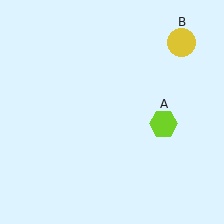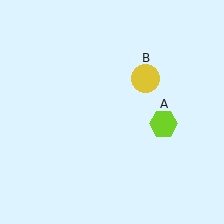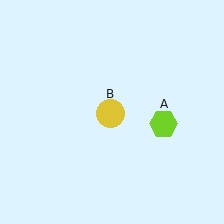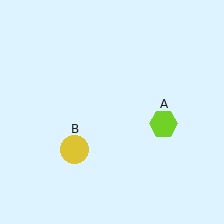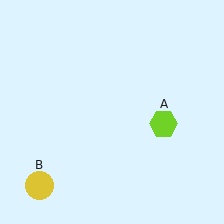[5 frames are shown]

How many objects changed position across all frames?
1 object changed position: yellow circle (object B).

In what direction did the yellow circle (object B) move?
The yellow circle (object B) moved down and to the left.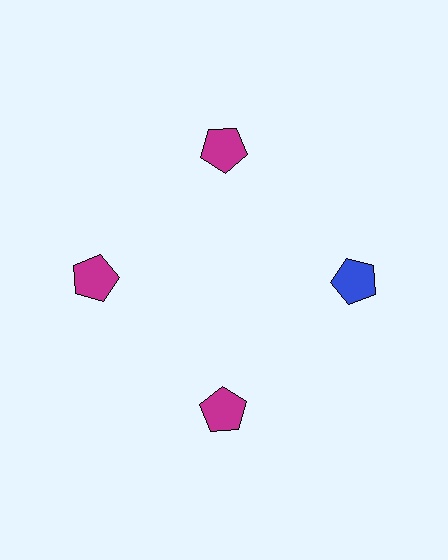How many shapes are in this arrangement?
There are 4 shapes arranged in a ring pattern.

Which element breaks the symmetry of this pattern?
The blue pentagon at roughly the 3 o'clock position breaks the symmetry. All other shapes are magenta pentagons.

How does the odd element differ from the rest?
It has a different color: blue instead of magenta.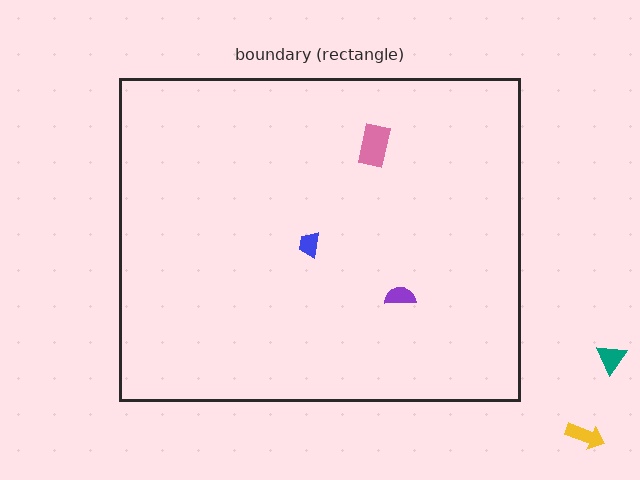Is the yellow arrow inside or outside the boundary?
Outside.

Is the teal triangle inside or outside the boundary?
Outside.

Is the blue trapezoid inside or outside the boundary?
Inside.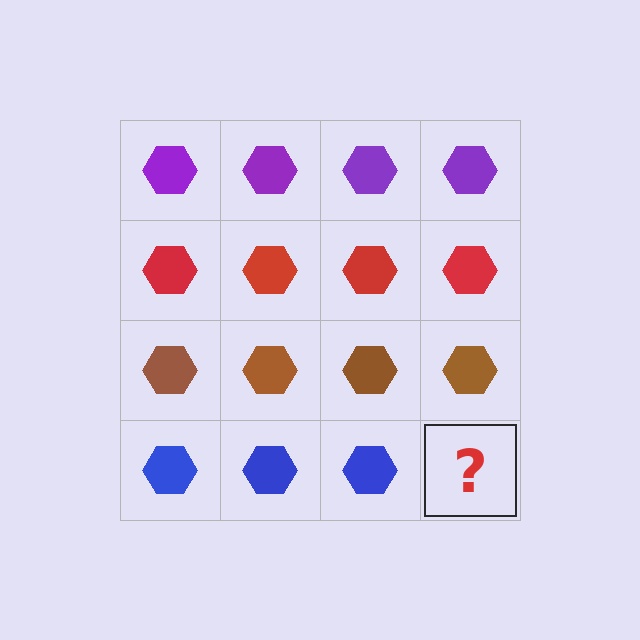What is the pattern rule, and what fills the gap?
The rule is that each row has a consistent color. The gap should be filled with a blue hexagon.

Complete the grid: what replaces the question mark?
The question mark should be replaced with a blue hexagon.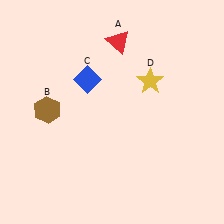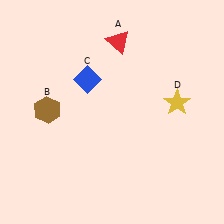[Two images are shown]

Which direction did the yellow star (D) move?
The yellow star (D) moved right.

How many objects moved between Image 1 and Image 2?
1 object moved between the two images.